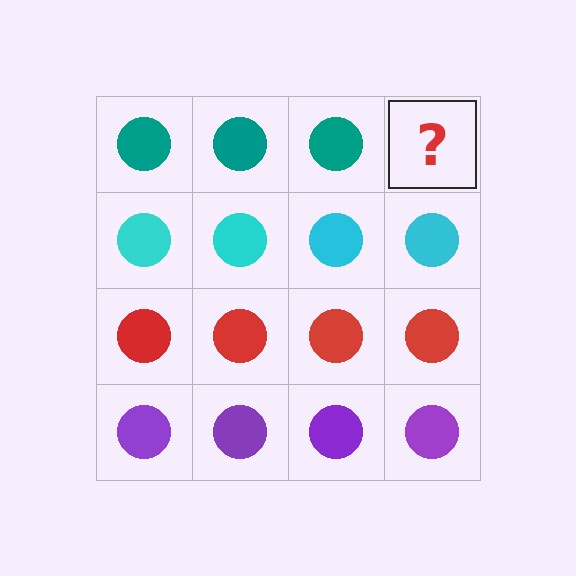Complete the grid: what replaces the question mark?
The question mark should be replaced with a teal circle.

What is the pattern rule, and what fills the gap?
The rule is that each row has a consistent color. The gap should be filled with a teal circle.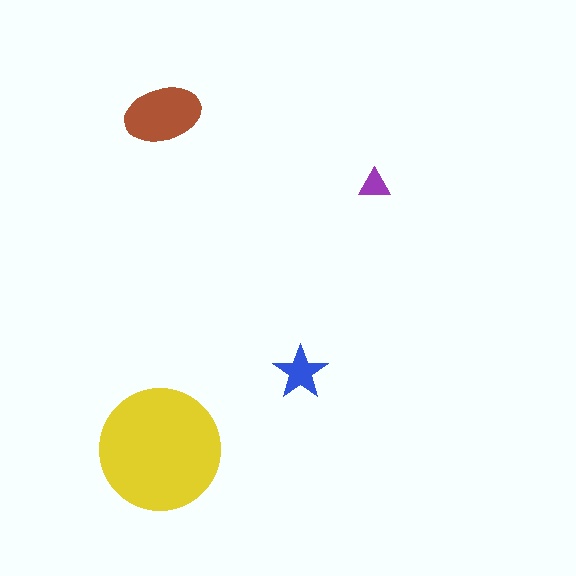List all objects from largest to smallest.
The yellow circle, the brown ellipse, the blue star, the purple triangle.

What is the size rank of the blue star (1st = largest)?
3rd.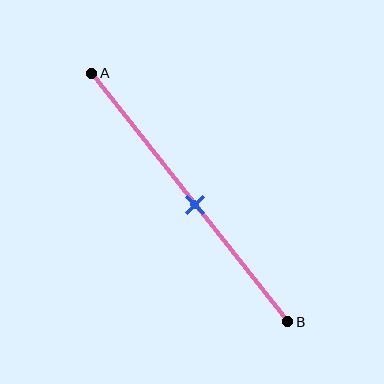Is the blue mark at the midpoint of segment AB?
Yes, the mark is approximately at the midpoint.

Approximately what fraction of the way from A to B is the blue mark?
The blue mark is approximately 55% of the way from A to B.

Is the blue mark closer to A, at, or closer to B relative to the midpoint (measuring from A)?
The blue mark is approximately at the midpoint of segment AB.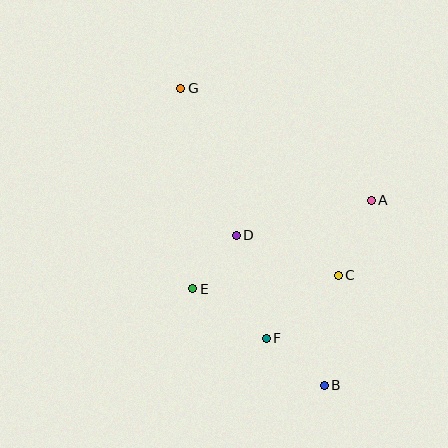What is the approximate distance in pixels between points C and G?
The distance between C and G is approximately 244 pixels.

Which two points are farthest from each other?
Points B and G are farthest from each other.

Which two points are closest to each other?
Points D and E are closest to each other.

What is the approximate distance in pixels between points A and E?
The distance between A and E is approximately 199 pixels.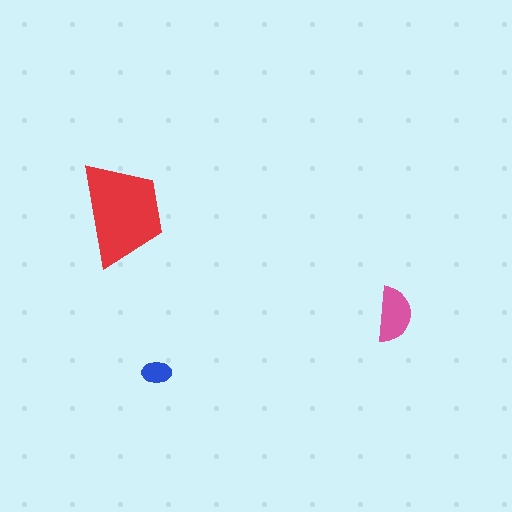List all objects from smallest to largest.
The blue ellipse, the pink semicircle, the red trapezoid.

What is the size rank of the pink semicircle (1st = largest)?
2nd.